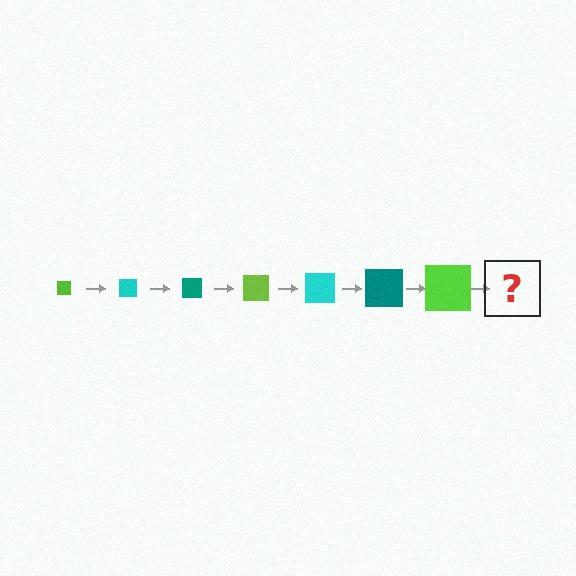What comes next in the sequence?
The next element should be a cyan square, larger than the previous one.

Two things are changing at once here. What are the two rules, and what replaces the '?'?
The two rules are that the square grows larger each step and the color cycles through lime, cyan, and teal. The '?' should be a cyan square, larger than the previous one.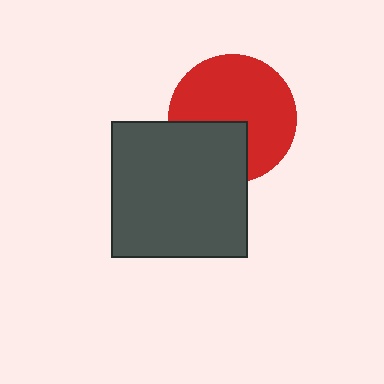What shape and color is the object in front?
The object in front is a dark gray square.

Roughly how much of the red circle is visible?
Most of it is visible (roughly 69%).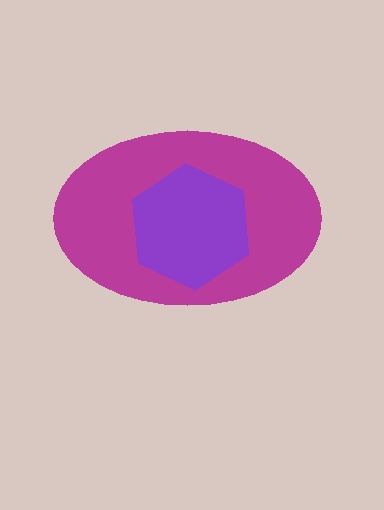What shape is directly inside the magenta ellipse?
The purple hexagon.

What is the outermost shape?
The magenta ellipse.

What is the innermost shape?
The purple hexagon.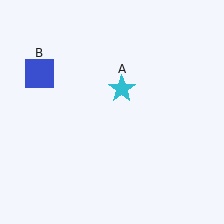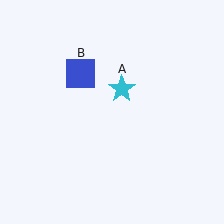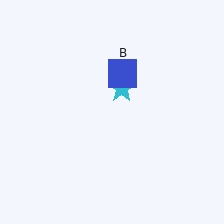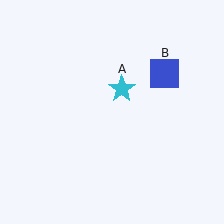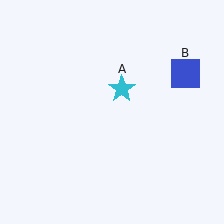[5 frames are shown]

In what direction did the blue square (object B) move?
The blue square (object B) moved right.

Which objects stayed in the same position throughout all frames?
Cyan star (object A) remained stationary.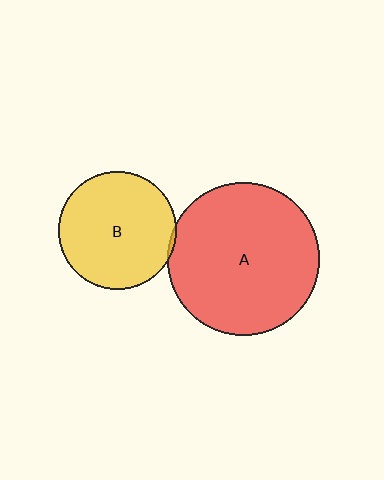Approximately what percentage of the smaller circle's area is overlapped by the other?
Approximately 5%.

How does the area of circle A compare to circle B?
Approximately 1.7 times.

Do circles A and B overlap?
Yes.